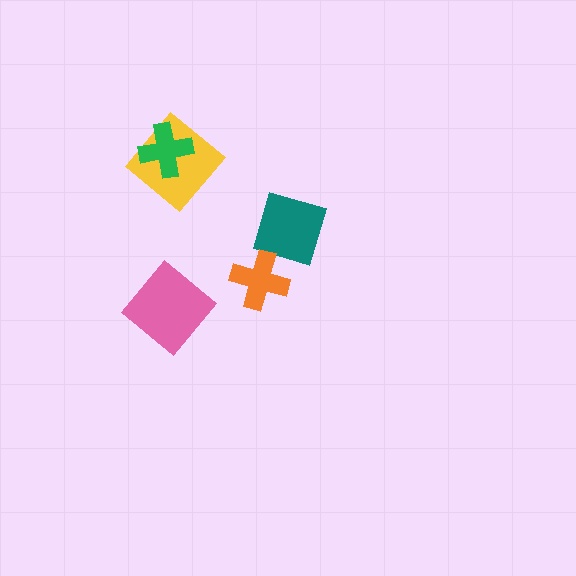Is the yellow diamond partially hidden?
Yes, it is partially covered by another shape.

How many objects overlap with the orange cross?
0 objects overlap with the orange cross.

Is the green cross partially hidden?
No, no other shape covers it.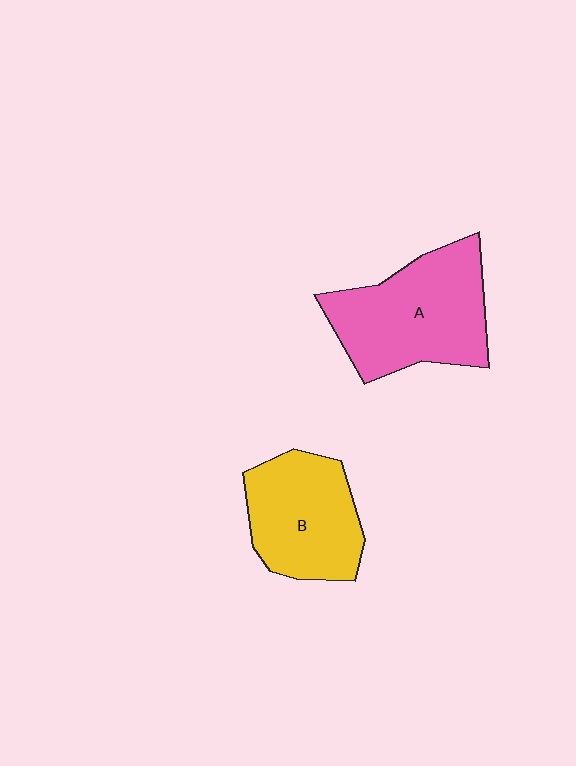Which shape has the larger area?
Shape A (pink).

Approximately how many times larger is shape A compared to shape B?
Approximately 1.2 times.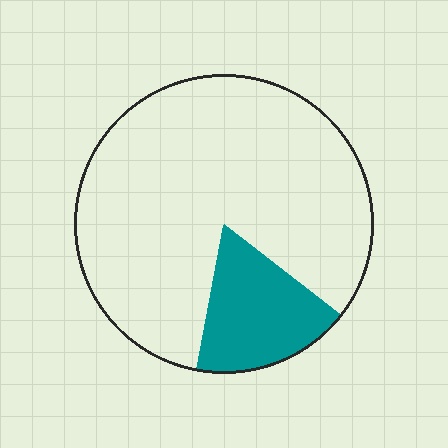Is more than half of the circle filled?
No.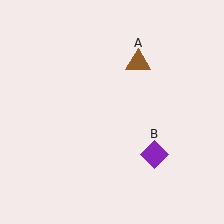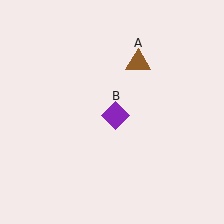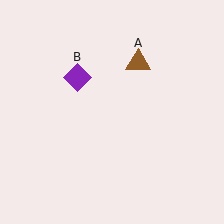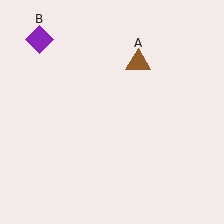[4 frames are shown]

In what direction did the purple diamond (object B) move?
The purple diamond (object B) moved up and to the left.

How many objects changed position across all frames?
1 object changed position: purple diamond (object B).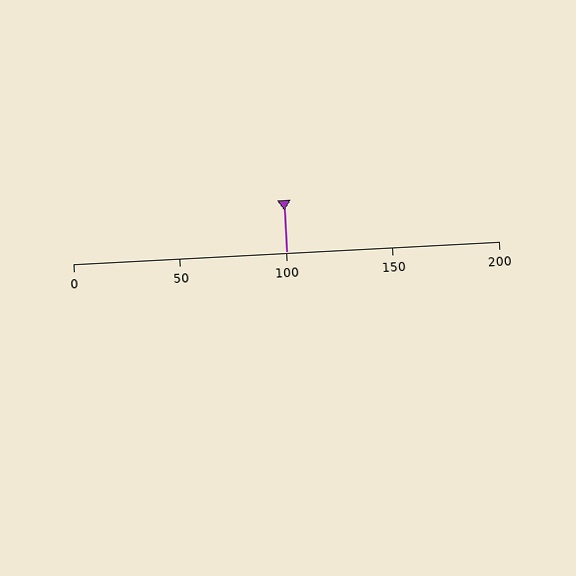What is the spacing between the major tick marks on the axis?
The major ticks are spaced 50 apart.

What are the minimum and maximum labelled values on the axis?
The axis runs from 0 to 200.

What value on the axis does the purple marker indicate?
The marker indicates approximately 100.